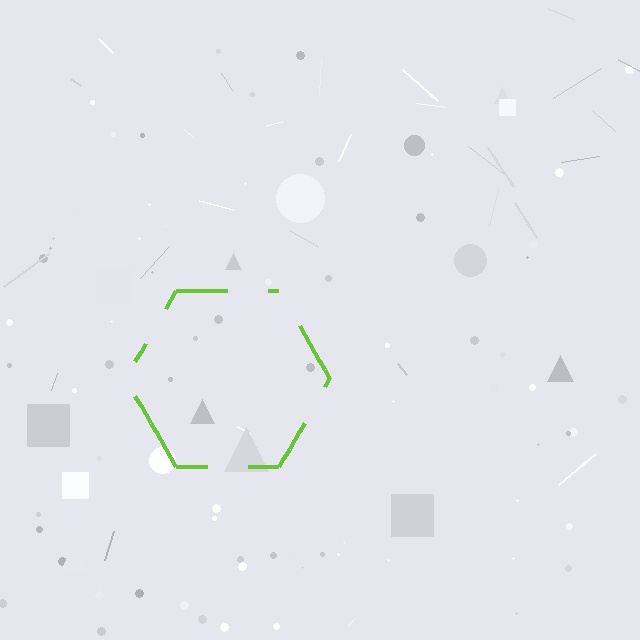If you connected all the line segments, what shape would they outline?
They would outline a hexagon.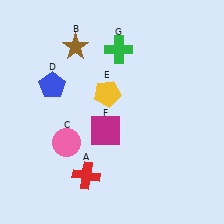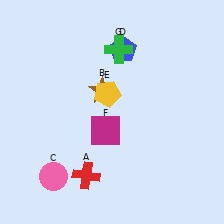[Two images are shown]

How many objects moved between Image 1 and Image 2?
3 objects moved between the two images.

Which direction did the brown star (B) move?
The brown star (B) moved down.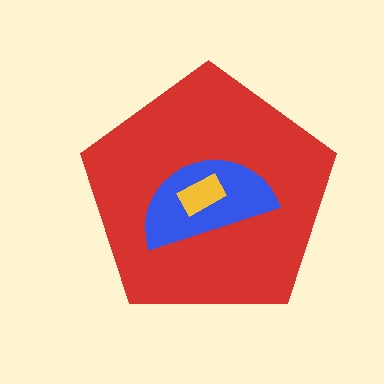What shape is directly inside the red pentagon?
The blue semicircle.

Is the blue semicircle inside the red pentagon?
Yes.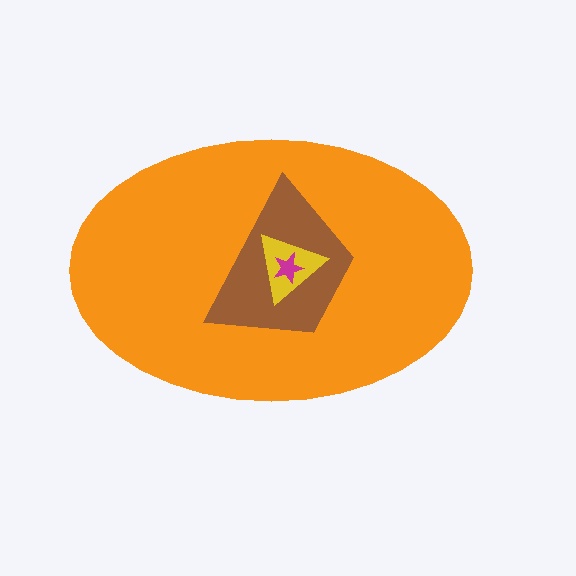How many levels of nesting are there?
4.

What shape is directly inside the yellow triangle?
The magenta star.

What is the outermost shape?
The orange ellipse.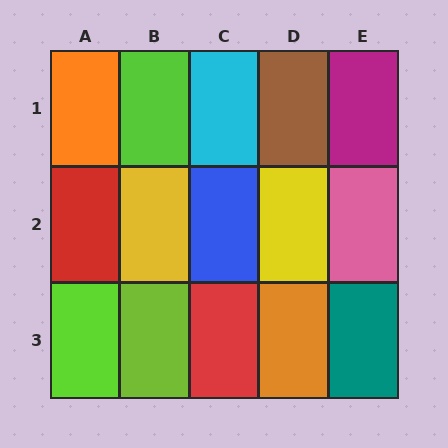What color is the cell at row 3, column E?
Teal.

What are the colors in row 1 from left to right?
Orange, lime, cyan, brown, magenta.